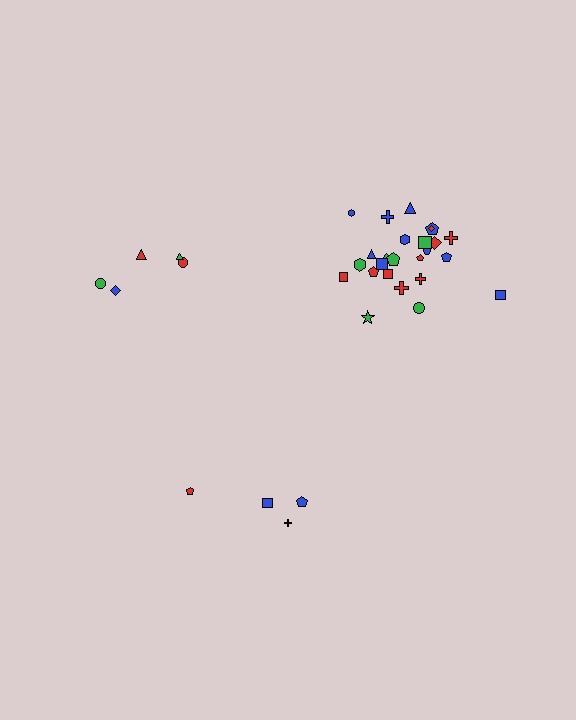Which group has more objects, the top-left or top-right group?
The top-right group.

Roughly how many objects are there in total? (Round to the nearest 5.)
Roughly 35 objects in total.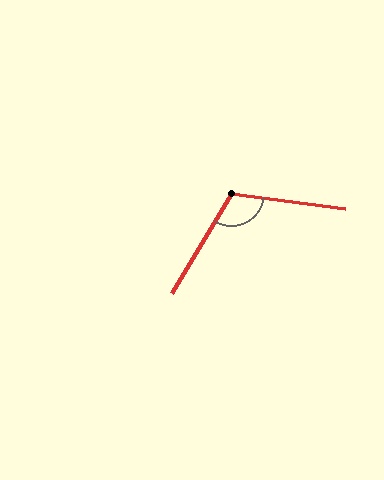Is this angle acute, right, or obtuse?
It is obtuse.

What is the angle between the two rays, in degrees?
Approximately 113 degrees.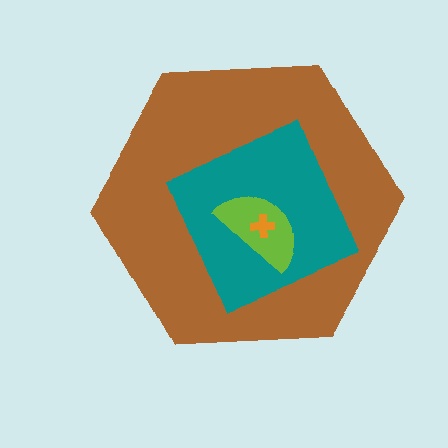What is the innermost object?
The orange cross.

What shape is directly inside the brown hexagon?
The teal diamond.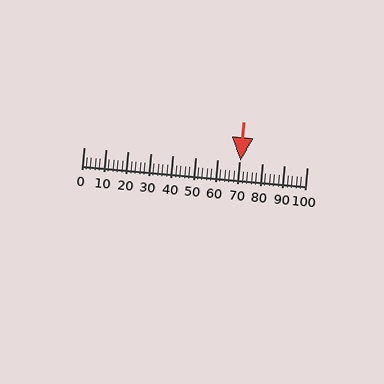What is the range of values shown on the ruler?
The ruler shows values from 0 to 100.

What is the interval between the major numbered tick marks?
The major tick marks are spaced 10 units apart.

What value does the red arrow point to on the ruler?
The red arrow points to approximately 70.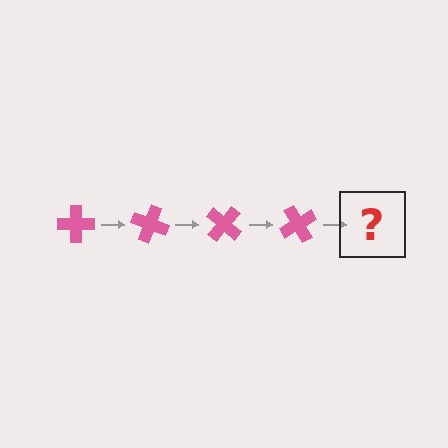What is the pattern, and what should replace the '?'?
The pattern is that the cross rotates 20 degrees each step. The '?' should be a pink cross rotated 80 degrees.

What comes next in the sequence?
The next element should be a pink cross rotated 80 degrees.